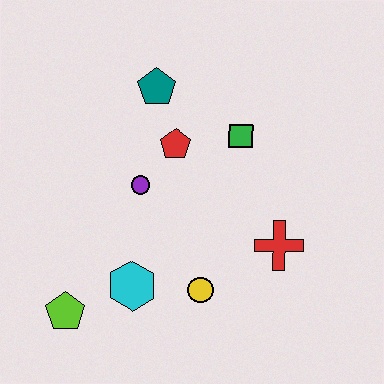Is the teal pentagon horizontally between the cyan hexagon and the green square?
Yes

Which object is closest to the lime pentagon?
The cyan hexagon is closest to the lime pentagon.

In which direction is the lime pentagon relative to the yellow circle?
The lime pentagon is to the left of the yellow circle.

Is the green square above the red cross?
Yes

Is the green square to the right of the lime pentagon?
Yes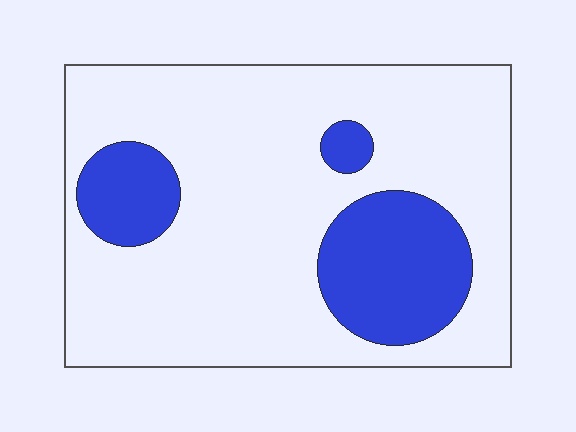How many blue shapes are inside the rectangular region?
3.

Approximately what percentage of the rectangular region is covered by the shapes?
Approximately 20%.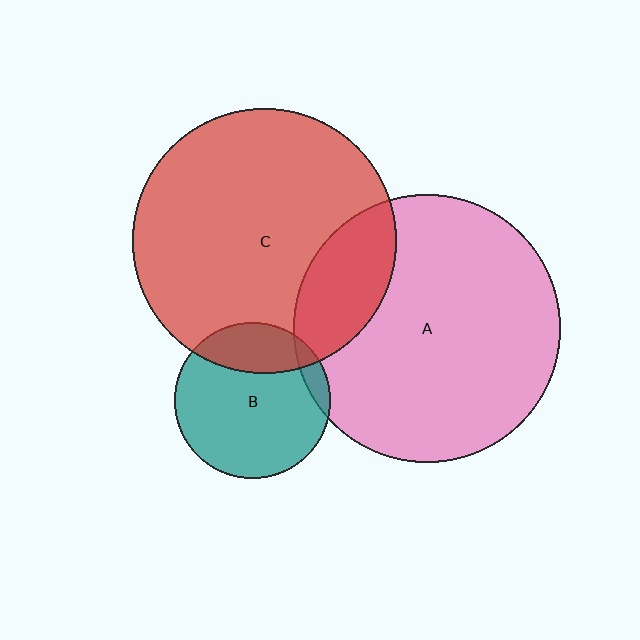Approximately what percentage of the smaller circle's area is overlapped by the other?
Approximately 25%.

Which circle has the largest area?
Circle A (pink).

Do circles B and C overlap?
Yes.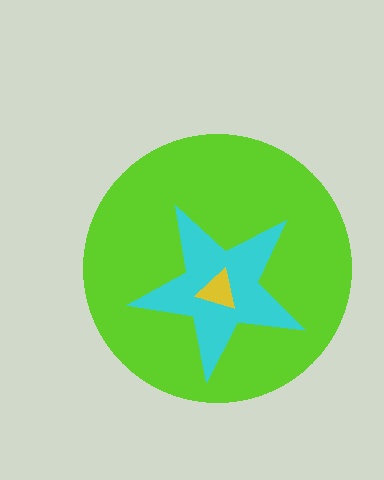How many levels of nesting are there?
3.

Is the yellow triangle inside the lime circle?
Yes.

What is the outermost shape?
The lime circle.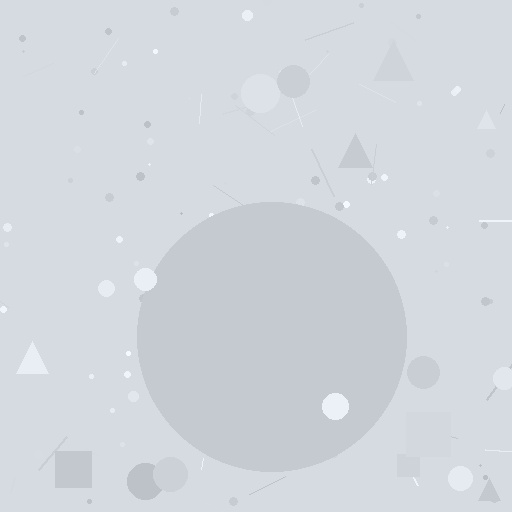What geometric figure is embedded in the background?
A circle is embedded in the background.